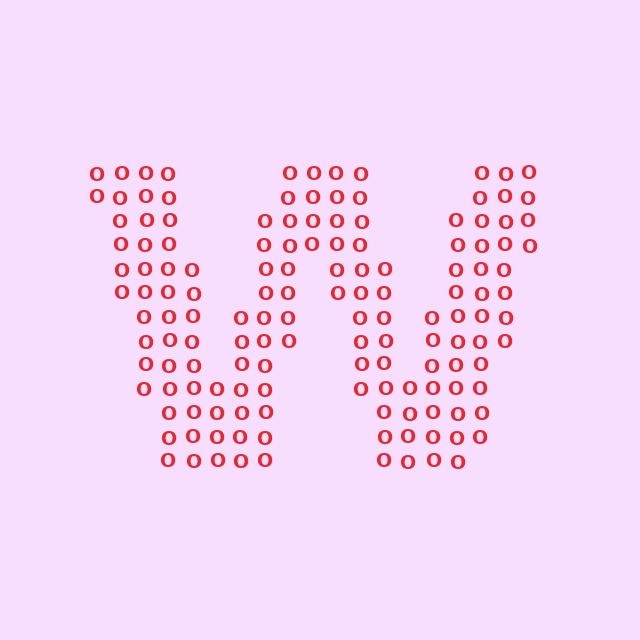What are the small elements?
The small elements are letter O's.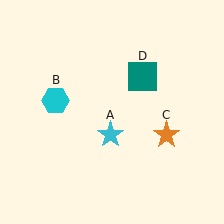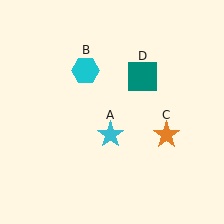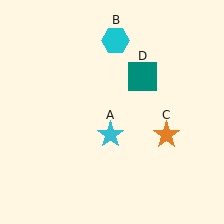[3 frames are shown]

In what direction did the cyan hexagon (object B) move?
The cyan hexagon (object B) moved up and to the right.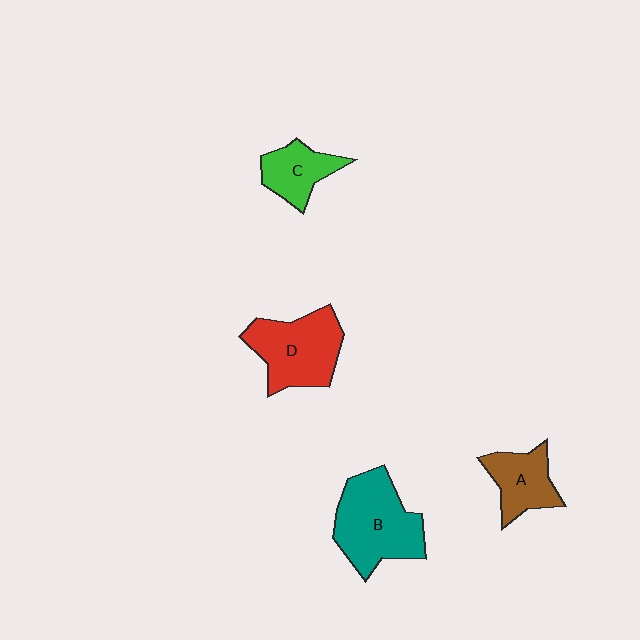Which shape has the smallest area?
Shape C (green).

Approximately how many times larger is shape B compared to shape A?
Approximately 1.7 times.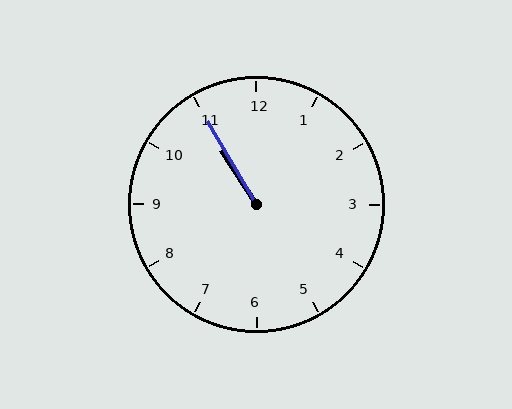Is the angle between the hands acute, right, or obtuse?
It is acute.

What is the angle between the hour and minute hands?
Approximately 2 degrees.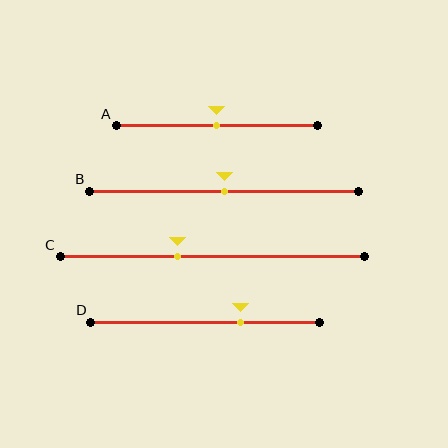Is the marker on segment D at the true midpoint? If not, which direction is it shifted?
No, the marker on segment D is shifted to the right by about 15% of the segment length.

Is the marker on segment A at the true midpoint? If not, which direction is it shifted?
Yes, the marker on segment A is at the true midpoint.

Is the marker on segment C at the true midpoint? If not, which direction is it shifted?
No, the marker on segment C is shifted to the left by about 11% of the segment length.